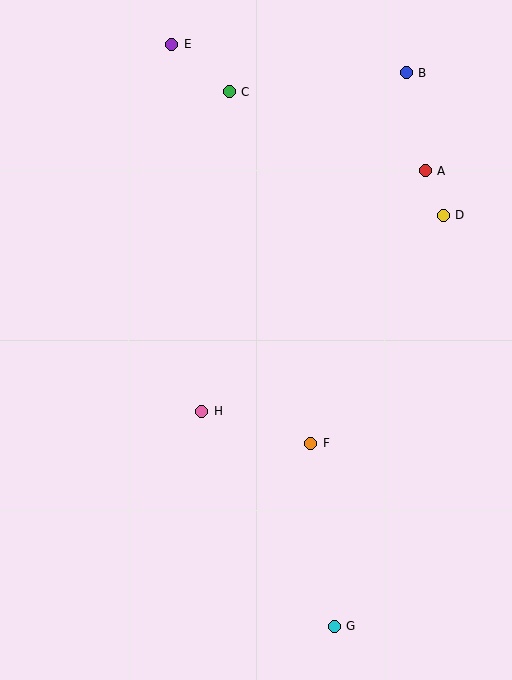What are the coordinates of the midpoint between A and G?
The midpoint between A and G is at (380, 399).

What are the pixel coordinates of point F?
Point F is at (311, 443).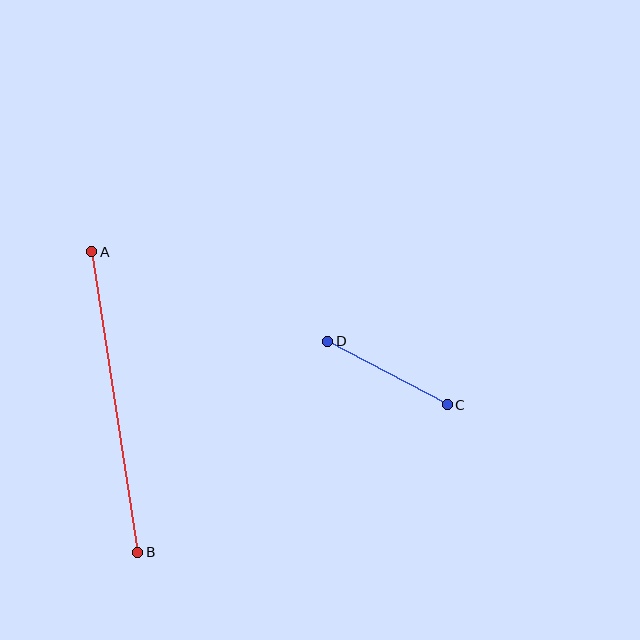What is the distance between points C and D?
The distance is approximately 135 pixels.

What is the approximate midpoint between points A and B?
The midpoint is at approximately (115, 402) pixels.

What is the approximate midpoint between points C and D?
The midpoint is at approximately (387, 373) pixels.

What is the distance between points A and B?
The distance is approximately 304 pixels.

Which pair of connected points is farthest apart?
Points A and B are farthest apart.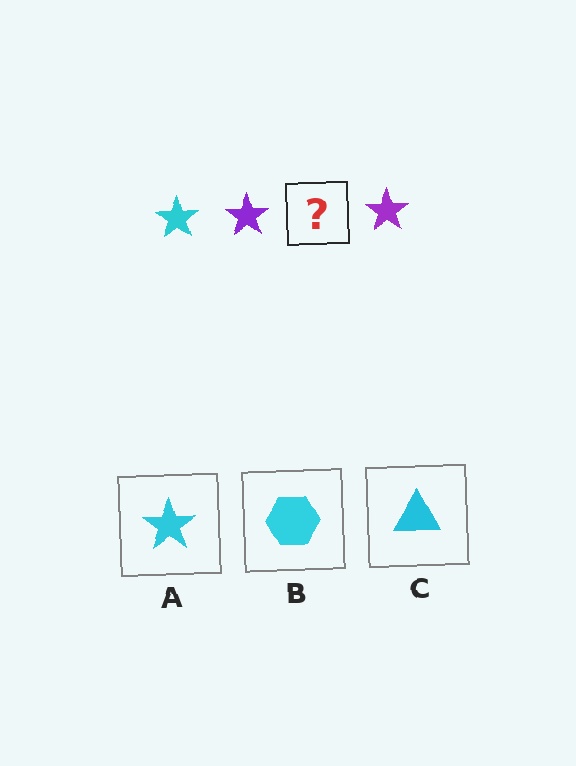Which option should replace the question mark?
Option A.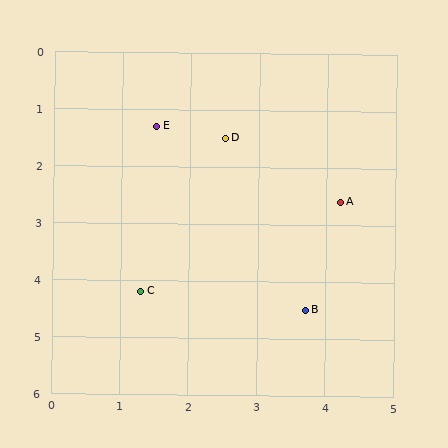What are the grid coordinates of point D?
Point D is at approximately (2.5, 1.5).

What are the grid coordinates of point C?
Point C is at approximately (1.3, 4.2).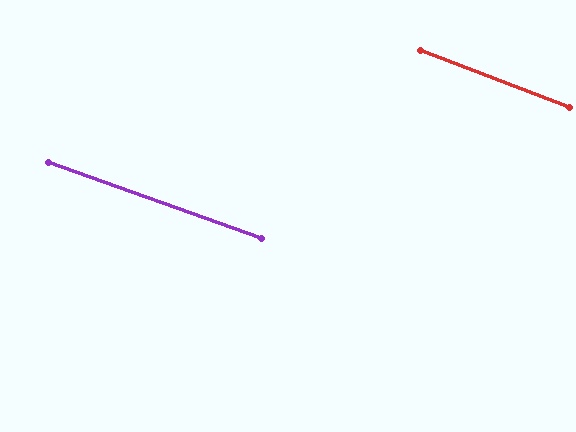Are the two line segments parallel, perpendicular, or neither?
Parallel — their directions differ by only 1.1°.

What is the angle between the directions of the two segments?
Approximately 1 degree.